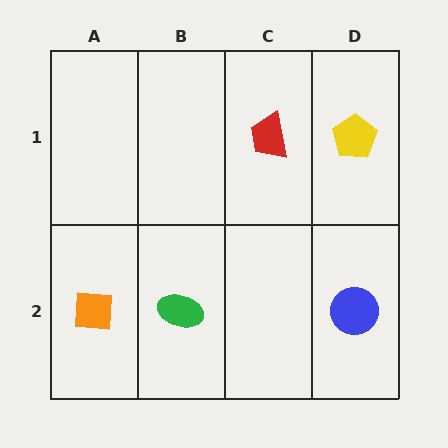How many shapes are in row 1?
2 shapes.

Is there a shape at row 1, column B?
No, that cell is empty.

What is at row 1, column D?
A yellow pentagon.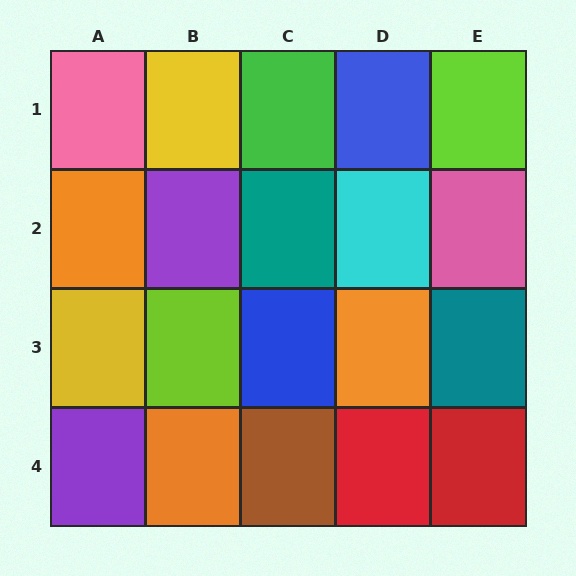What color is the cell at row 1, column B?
Yellow.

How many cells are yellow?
2 cells are yellow.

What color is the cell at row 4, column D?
Red.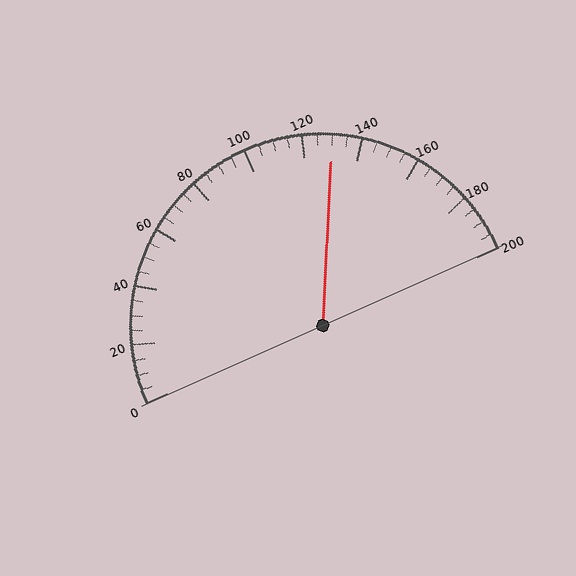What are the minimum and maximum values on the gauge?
The gauge ranges from 0 to 200.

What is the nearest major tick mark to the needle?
The nearest major tick mark is 120.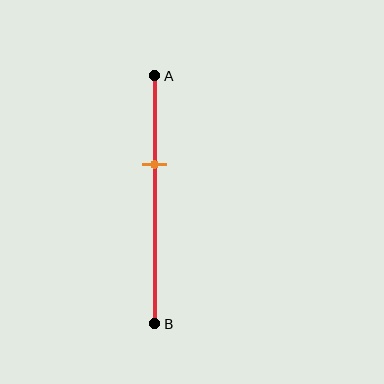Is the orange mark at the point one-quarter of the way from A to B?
No, the mark is at about 35% from A, not at the 25% one-quarter point.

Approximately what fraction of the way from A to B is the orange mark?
The orange mark is approximately 35% of the way from A to B.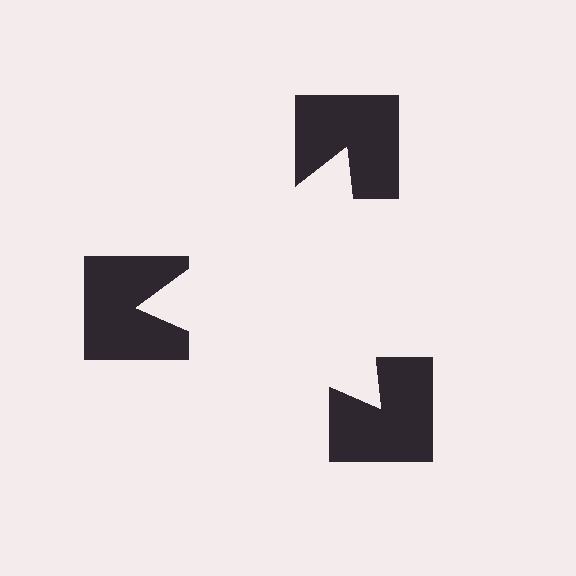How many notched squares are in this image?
There are 3 — one at each vertex of the illusory triangle.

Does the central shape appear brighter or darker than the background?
It typically appears slightly brighter than the background, even though no actual brightness change is drawn.